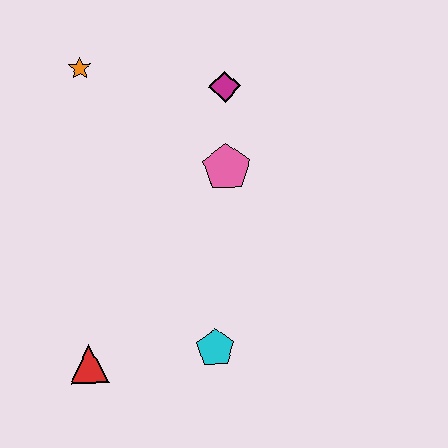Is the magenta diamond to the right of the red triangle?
Yes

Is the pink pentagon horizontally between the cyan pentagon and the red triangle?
No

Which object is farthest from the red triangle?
The magenta diamond is farthest from the red triangle.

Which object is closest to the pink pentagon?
The magenta diamond is closest to the pink pentagon.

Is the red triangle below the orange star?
Yes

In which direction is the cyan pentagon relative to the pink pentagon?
The cyan pentagon is below the pink pentagon.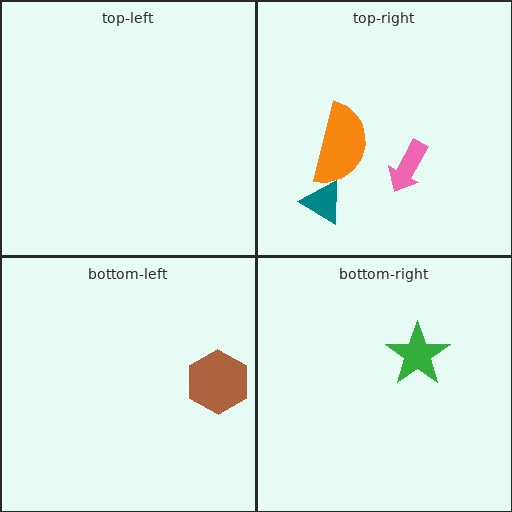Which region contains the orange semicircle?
The top-right region.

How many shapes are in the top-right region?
3.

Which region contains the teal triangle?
The top-right region.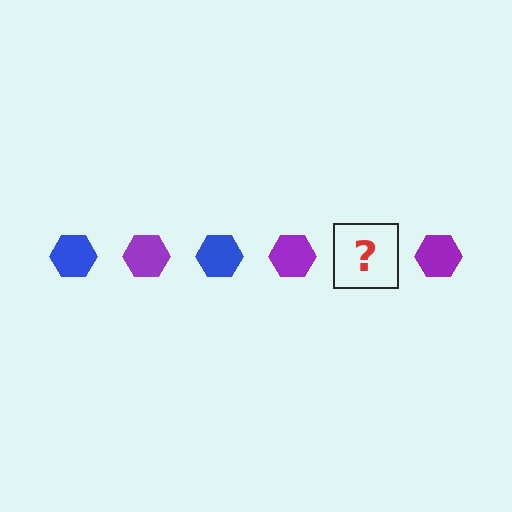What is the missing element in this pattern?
The missing element is a blue hexagon.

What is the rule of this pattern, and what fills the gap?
The rule is that the pattern cycles through blue, purple hexagons. The gap should be filled with a blue hexagon.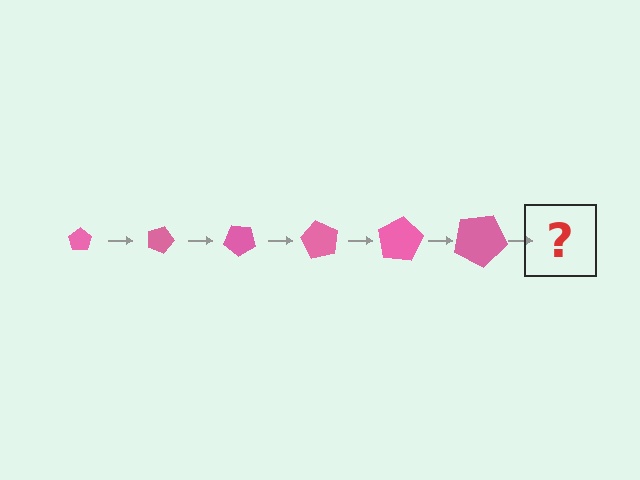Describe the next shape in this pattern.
It should be a pentagon, larger than the previous one and rotated 120 degrees from the start.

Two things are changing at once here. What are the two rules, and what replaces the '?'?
The two rules are that the pentagon grows larger each step and it rotates 20 degrees each step. The '?' should be a pentagon, larger than the previous one and rotated 120 degrees from the start.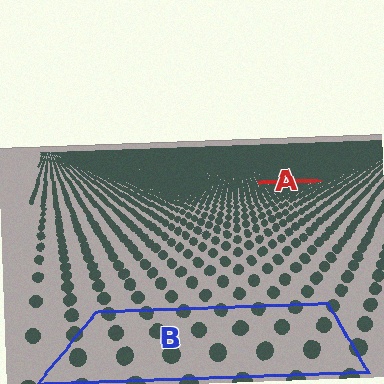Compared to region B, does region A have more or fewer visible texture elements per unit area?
Region A has more texture elements per unit area — they are packed more densely because it is farther away.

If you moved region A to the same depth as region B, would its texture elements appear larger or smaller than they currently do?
They would appear larger. At a closer depth, the same texture elements are projected at a bigger on-screen size.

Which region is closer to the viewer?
Region B is closer. The texture elements there are larger and more spread out.